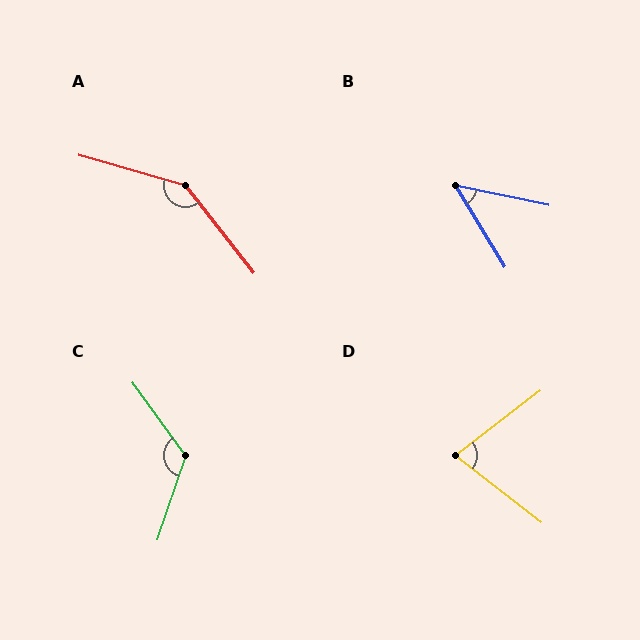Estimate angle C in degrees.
Approximately 125 degrees.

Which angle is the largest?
A, at approximately 144 degrees.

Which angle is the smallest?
B, at approximately 47 degrees.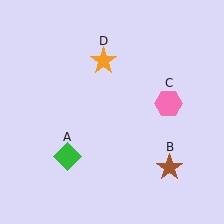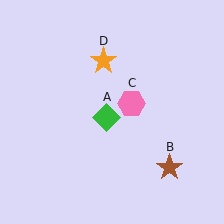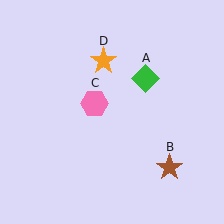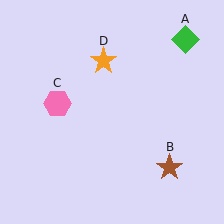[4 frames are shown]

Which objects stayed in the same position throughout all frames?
Brown star (object B) and orange star (object D) remained stationary.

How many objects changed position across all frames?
2 objects changed position: green diamond (object A), pink hexagon (object C).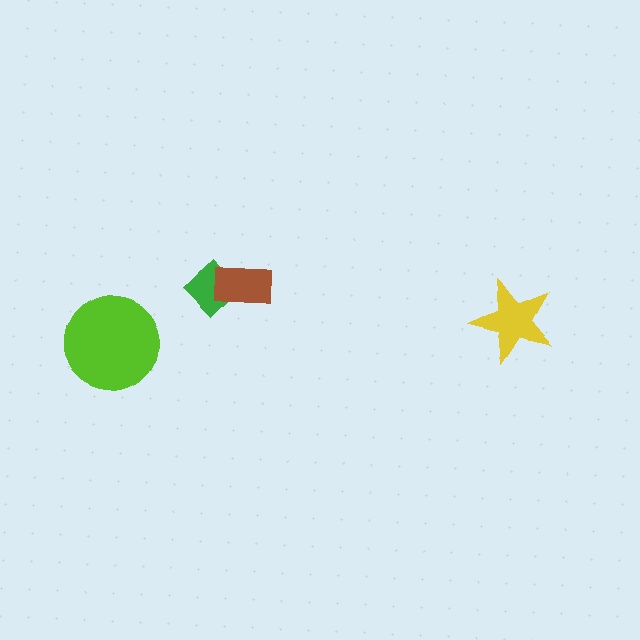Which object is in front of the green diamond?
The brown rectangle is in front of the green diamond.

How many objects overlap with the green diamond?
1 object overlaps with the green diamond.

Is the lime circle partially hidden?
No, no other shape covers it.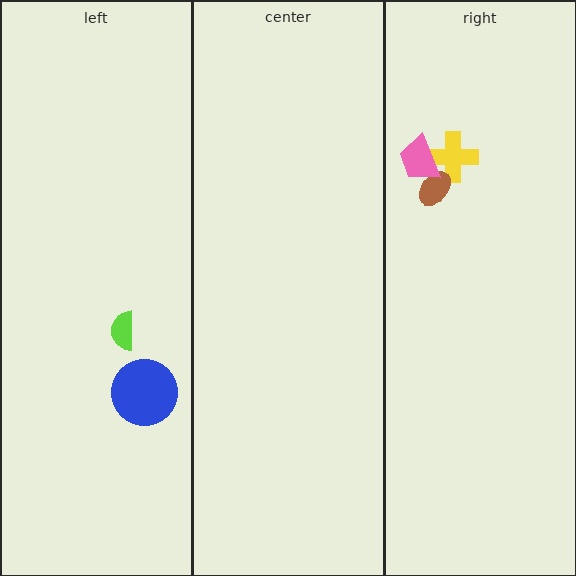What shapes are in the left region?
The blue circle, the lime semicircle.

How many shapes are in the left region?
2.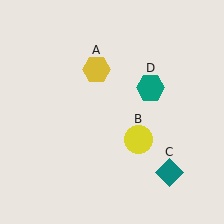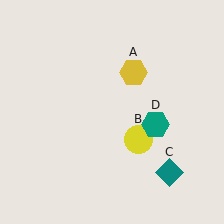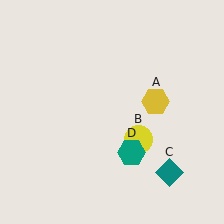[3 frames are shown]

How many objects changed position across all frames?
2 objects changed position: yellow hexagon (object A), teal hexagon (object D).